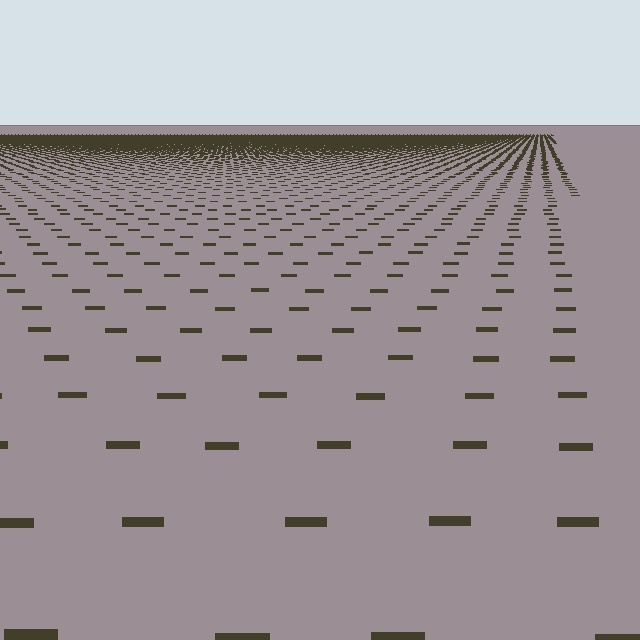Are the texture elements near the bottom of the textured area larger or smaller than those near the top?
Larger. Near the bottom, elements are closer to the viewer and appear at a bigger on-screen size.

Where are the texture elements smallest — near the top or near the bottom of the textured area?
Near the top.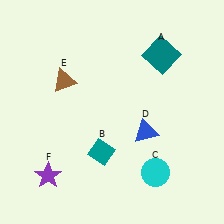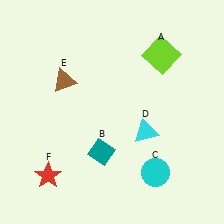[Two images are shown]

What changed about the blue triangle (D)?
In Image 1, D is blue. In Image 2, it changed to cyan.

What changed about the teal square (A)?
In Image 1, A is teal. In Image 2, it changed to lime.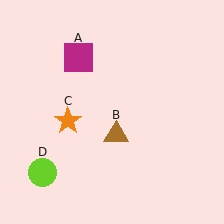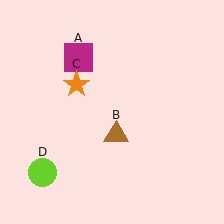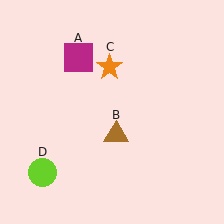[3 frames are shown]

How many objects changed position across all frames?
1 object changed position: orange star (object C).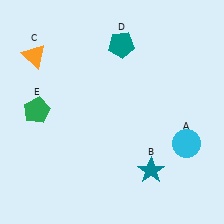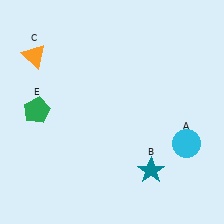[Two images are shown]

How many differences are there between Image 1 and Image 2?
There is 1 difference between the two images.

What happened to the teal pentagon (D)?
The teal pentagon (D) was removed in Image 2. It was in the top-right area of Image 1.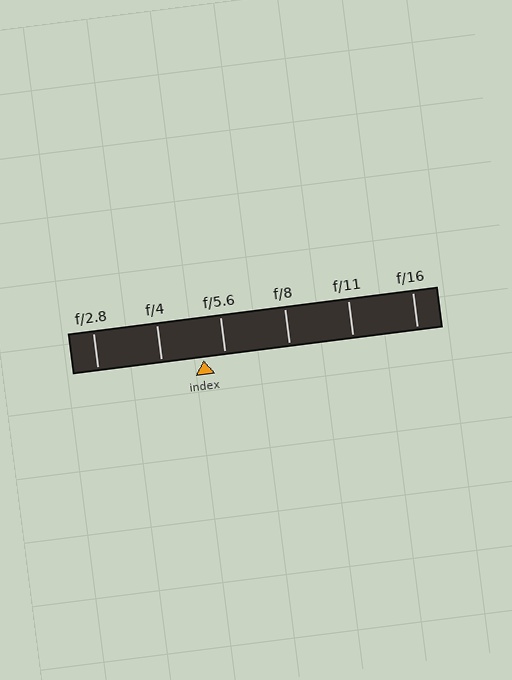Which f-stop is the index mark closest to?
The index mark is closest to f/5.6.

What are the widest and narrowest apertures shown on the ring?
The widest aperture shown is f/2.8 and the narrowest is f/16.